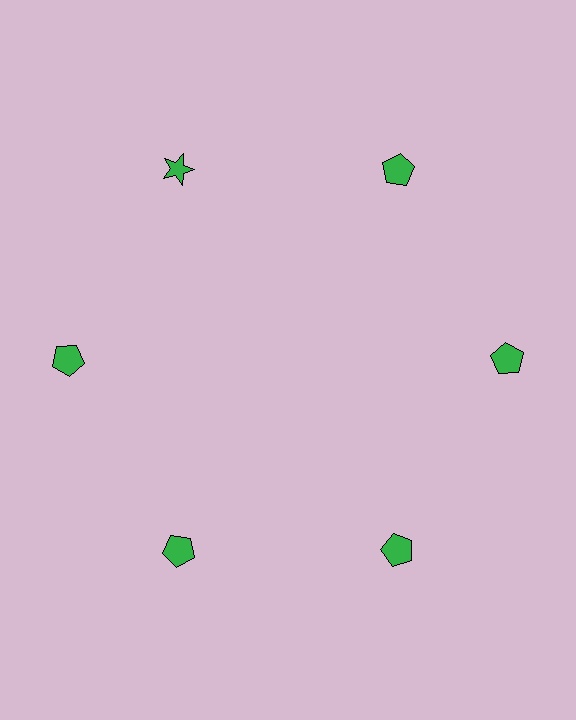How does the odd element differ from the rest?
It has a different shape: star instead of pentagon.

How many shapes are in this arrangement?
There are 6 shapes arranged in a ring pattern.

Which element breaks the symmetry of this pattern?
The green star at roughly the 11 o'clock position breaks the symmetry. All other shapes are green pentagons.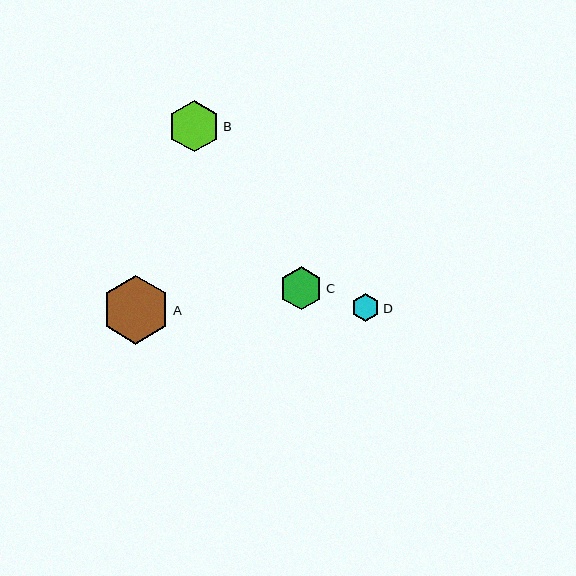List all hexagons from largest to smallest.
From largest to smallest: A, B, C, D.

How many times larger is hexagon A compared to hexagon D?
Hexagon A is approximately 2.4 times the size of hexagon D.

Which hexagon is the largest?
Hexagon A is the largest with a size of approximately 69 pixels.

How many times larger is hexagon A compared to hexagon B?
Hexagon A is approximately 1.3 times the size of hexagon B.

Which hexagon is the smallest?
Hexagon D is the smallest with a size of approximately 29 pixels.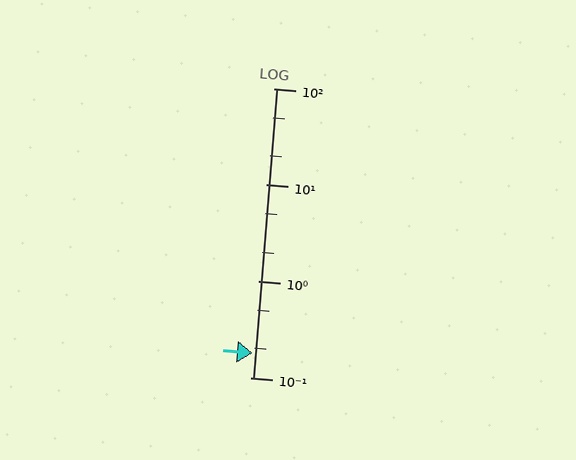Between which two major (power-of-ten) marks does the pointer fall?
The pointer is between 0.1 and 1.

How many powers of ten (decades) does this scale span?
The scale spans 3 decades, from 0.1 to 100.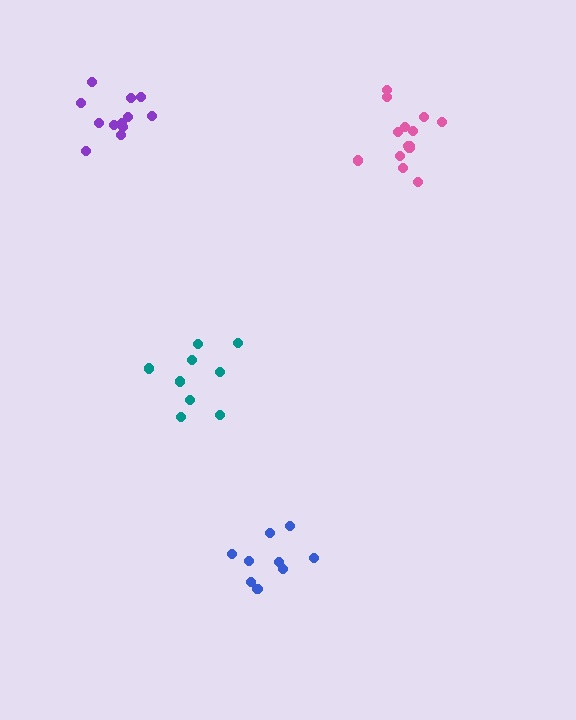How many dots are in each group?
Group 1: 9 dots, Group 2: 9 dots, Group 3: 12 dots, Group 4: 14 dots (44 total).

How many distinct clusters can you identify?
There are 4 distinct clusters.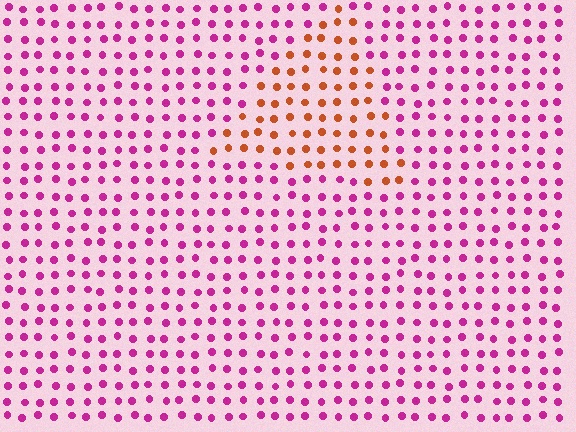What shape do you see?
I see a triangle.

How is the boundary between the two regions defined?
The boundary is defined purely by a slight shift in hue (about 61 degrees). Spacing, size, and orientation are identical on both sides.